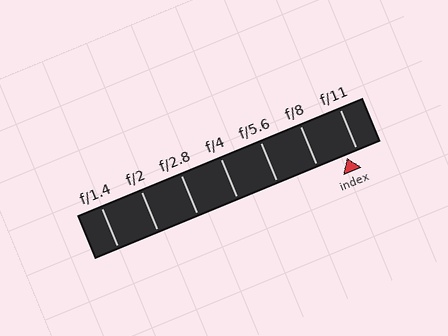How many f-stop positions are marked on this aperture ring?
There are 7 f-stop positions marked.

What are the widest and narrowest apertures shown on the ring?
The widest aperture shown is f/1.4 and the narrowest is f/11.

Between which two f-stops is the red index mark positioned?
The index mark is between f/8 and f/11.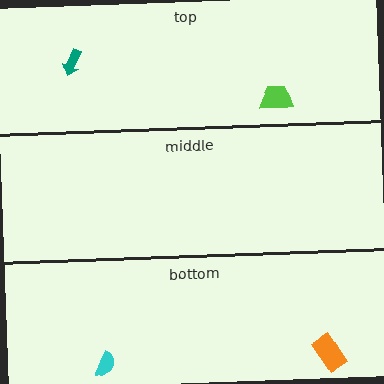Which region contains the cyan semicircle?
The bottom region.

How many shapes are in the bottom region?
2.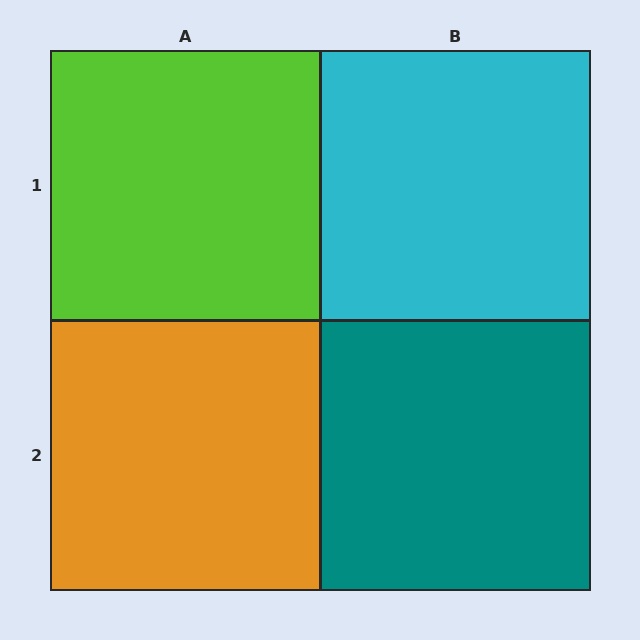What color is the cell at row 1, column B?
Cyan.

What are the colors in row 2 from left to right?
Orange, teal.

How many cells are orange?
1 cell is orange.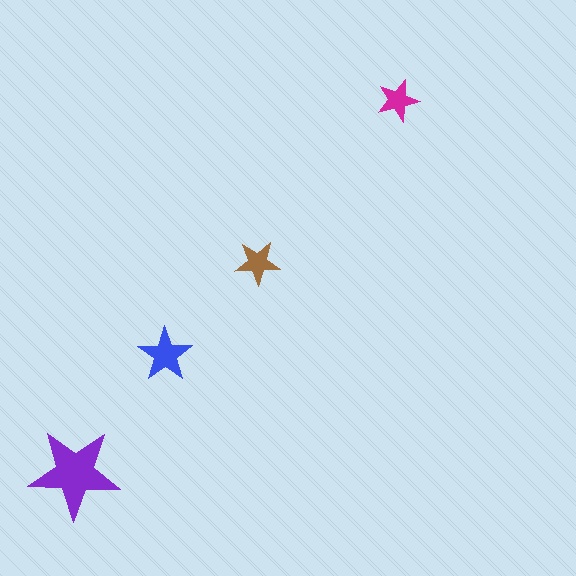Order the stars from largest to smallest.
the purple one, the blue one, the brown one, the magenta one.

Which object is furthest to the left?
The purple star is leftmost.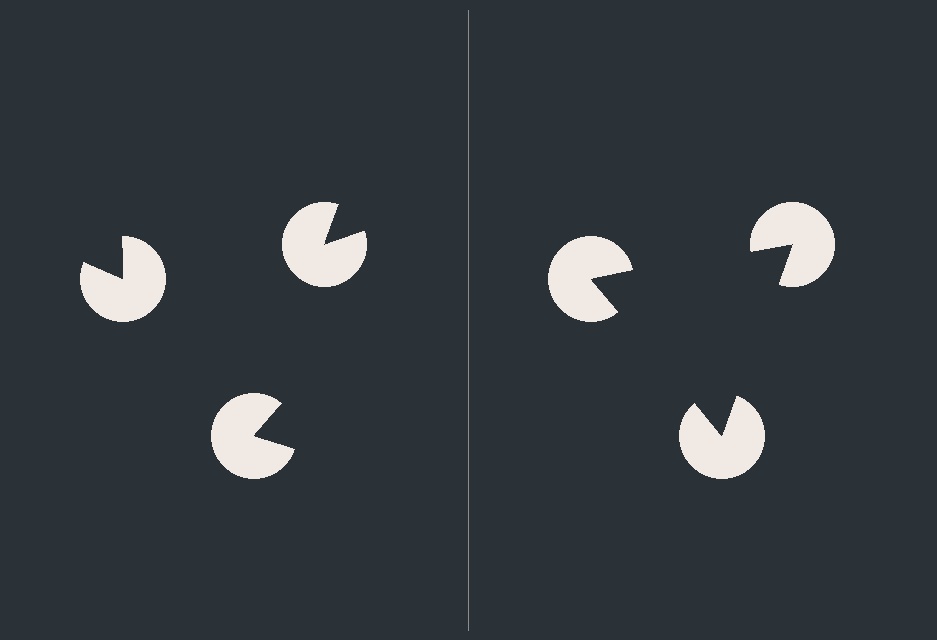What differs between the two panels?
The pac-man discs are positioned identically on both sides; only the wedge orientations differ. On the right they align to a triangle; on the left they are misaligned.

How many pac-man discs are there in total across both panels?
6 — 3 on each side.